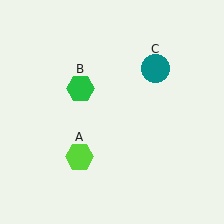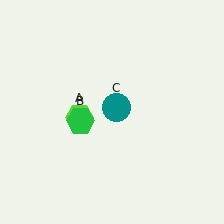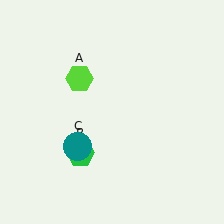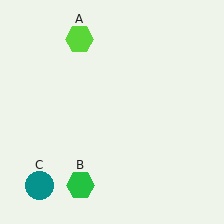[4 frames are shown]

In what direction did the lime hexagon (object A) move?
The lime hexagon (object A) moved up.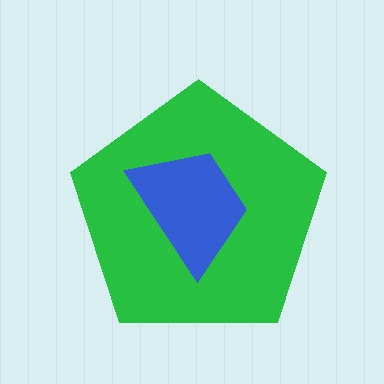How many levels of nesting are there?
2.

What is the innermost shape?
The blue trapezoid.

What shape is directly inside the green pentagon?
The blue trapezoid.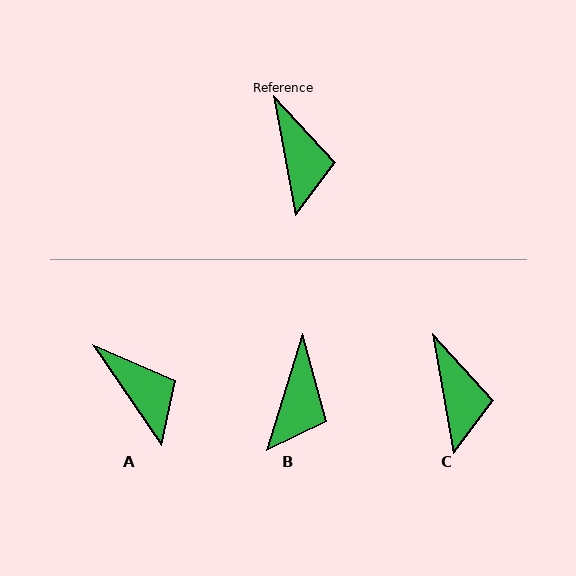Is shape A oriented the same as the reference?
No, it is off by about 24 degrees.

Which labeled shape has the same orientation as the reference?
C.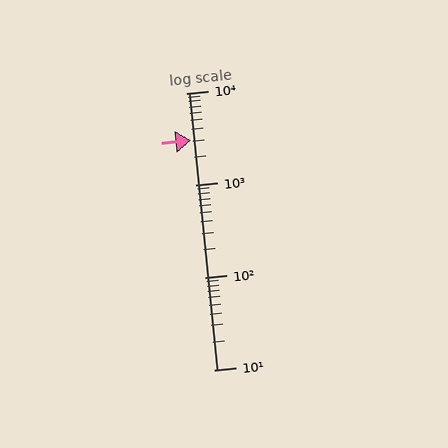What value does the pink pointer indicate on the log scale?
The pointer indicates approximately 3100.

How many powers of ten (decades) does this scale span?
The scale spans 3 decades, from 10 to 10000.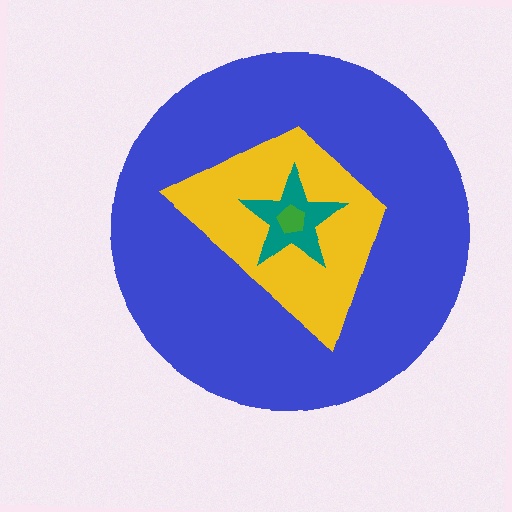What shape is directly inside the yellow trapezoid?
The teal star.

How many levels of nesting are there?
4.